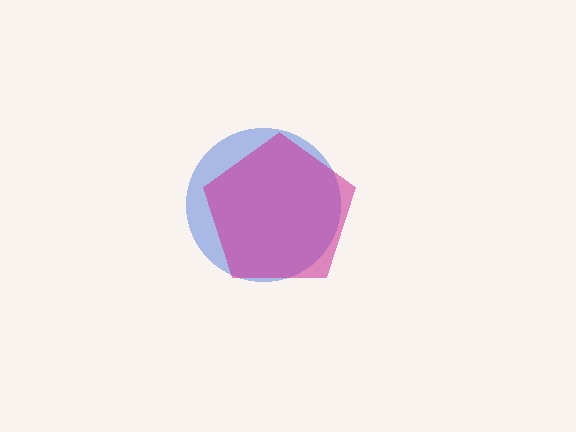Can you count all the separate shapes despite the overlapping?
Yes, there are 2 separate shapes.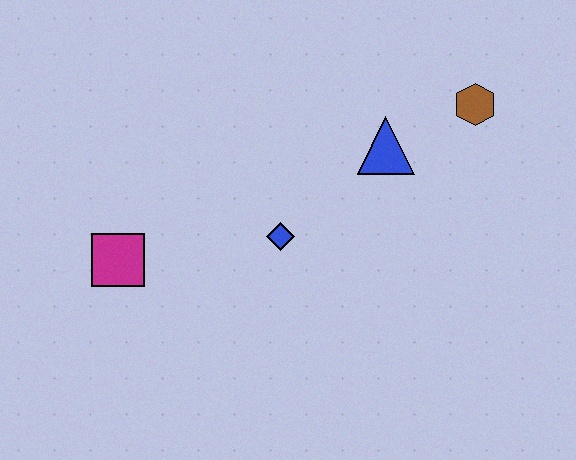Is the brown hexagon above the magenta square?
Yes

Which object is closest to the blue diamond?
The blue triangle is closest to the blue diamond.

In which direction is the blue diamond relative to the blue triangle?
The blue diamond is to the left of the blue triangle.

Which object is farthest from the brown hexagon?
The magenta square is farthest from the brown hexagon.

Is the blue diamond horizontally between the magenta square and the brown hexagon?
Yes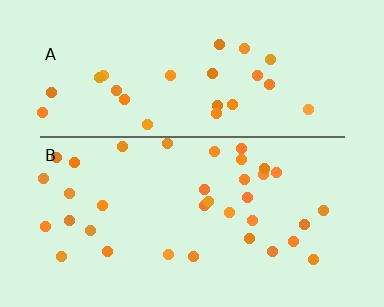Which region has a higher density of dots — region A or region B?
B (the bottom).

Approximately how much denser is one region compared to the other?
Approximately 1.3× — region B over region A.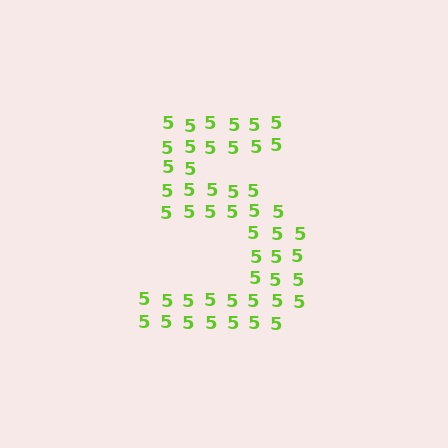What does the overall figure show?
The overall figure shows the digit 5.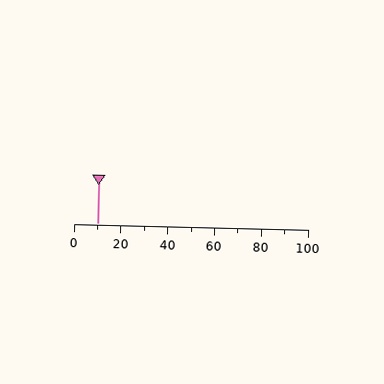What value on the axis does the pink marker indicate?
The marker indicates approximately 10.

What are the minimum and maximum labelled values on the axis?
The axis runs from 0 to 100.